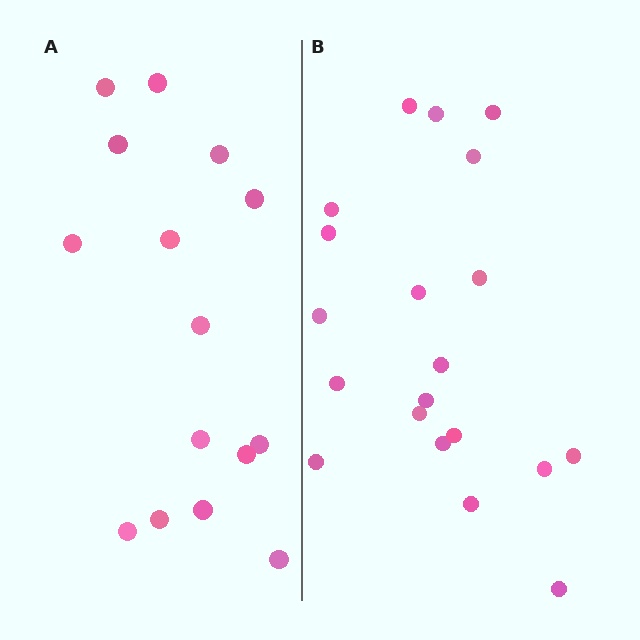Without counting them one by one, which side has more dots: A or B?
Region B (the right region) has more dots.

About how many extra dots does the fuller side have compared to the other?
Region B has about 5 more dots than region A.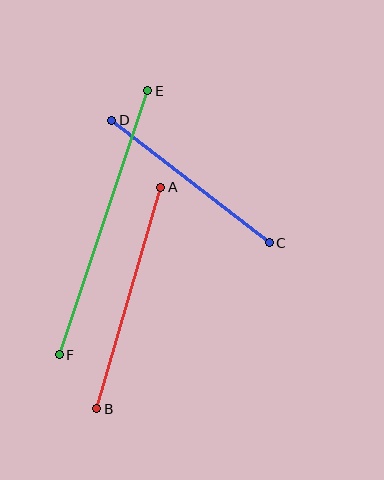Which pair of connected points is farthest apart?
Points E and F are farthest apart.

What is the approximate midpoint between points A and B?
The midpoint is at approximately (129, 298) pixels.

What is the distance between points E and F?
The distance is approximately 279 pixels.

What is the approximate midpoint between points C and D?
The midpoint is at approximately (191, 182) pixels.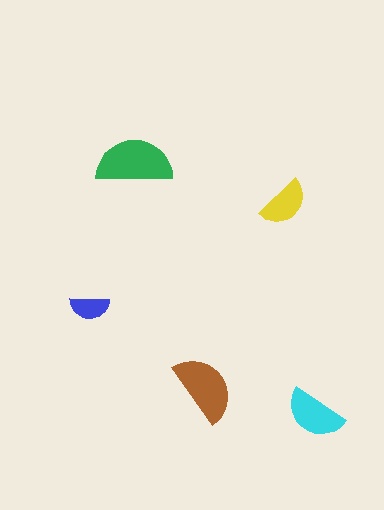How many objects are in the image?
There are 5 objects in the image.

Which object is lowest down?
The cyan semicircle is bottommost.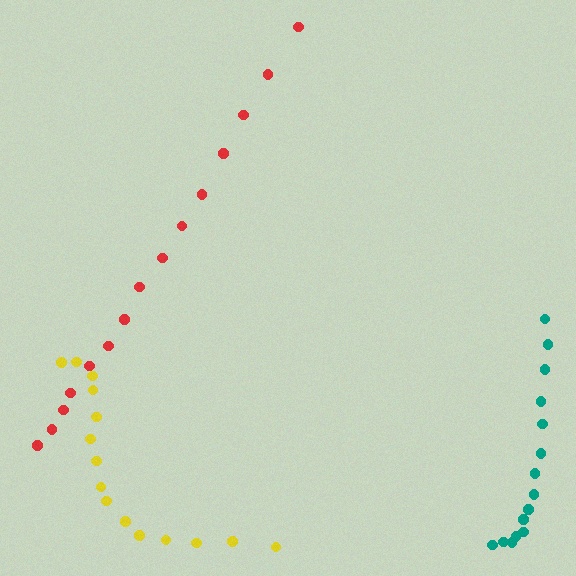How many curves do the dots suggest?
There are 3 distinct paths.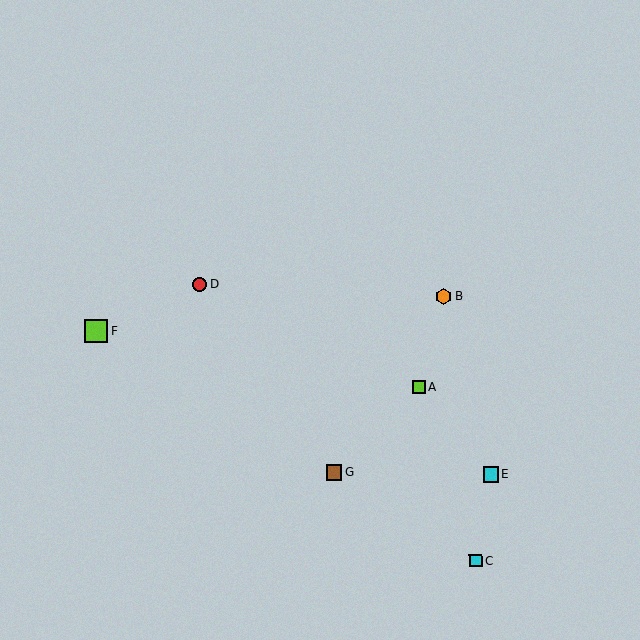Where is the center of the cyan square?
The center of the cyan square is at (475, 561).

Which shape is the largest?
The lime square (labeled F) is the largest.